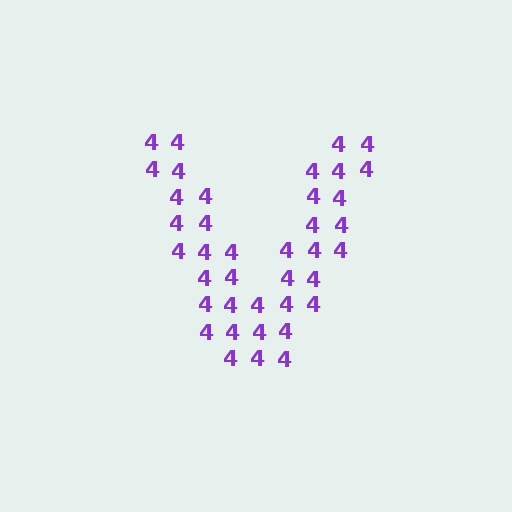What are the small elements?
The small elements are digit 4's.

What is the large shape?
The large shape is the letter V.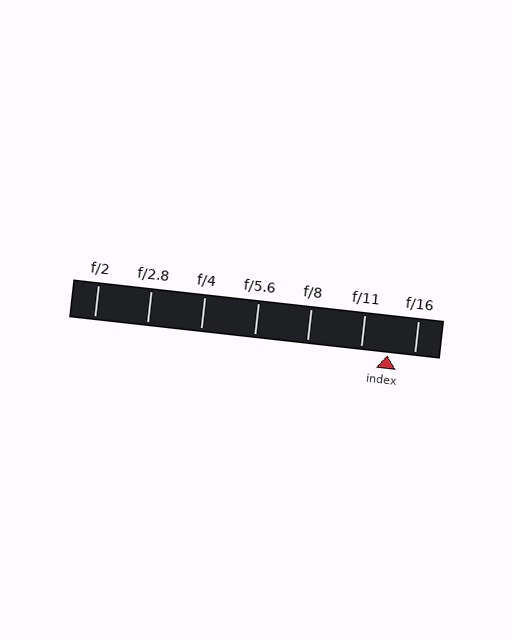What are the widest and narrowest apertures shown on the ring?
The widest aperture shown is f/2 and the narrowest is f/16.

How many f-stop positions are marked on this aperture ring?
There are 7 f-stop positions marked.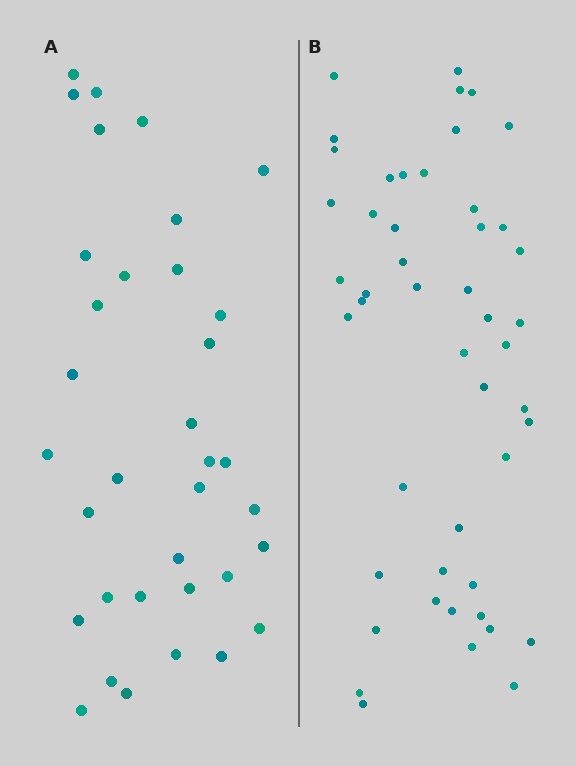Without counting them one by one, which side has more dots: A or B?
Region B (the right region) has more dots.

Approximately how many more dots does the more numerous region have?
Region B has approximately 15 more dots than region A.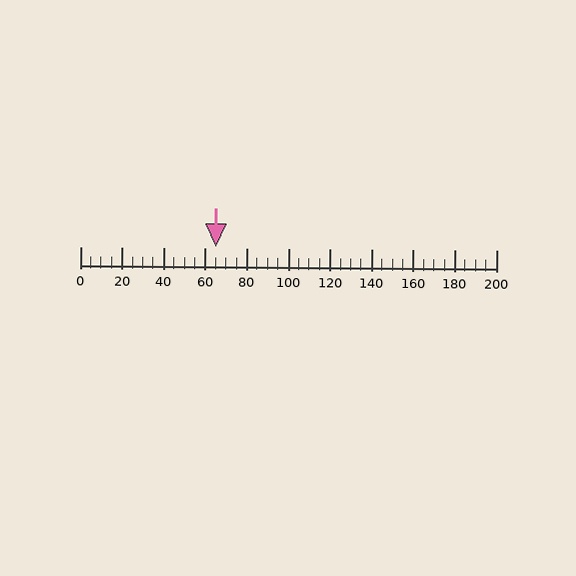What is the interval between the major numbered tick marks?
The major tick marks are spaced 20 units apart.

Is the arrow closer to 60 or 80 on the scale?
The arrow is closer to 60.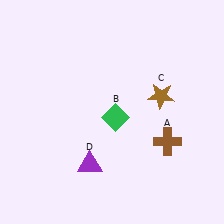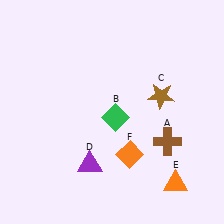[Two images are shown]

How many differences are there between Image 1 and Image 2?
There are 2 differences between the two images.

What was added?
An orange triangle (E), an orange diamond (F) were added in Image 2.